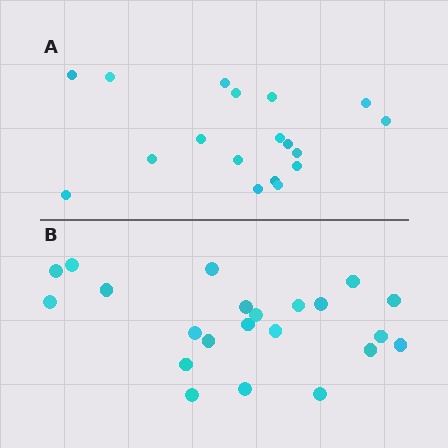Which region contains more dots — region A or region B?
Region B (the bottom region) has more dots.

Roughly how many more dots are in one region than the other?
Region B has about 4 more dots than region A.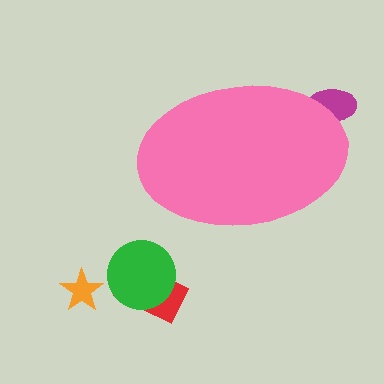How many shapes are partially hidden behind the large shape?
1 shape is partially hidden.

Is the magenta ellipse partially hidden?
Yes, the magenta ellipse is partially hidden behind the pink ellipse.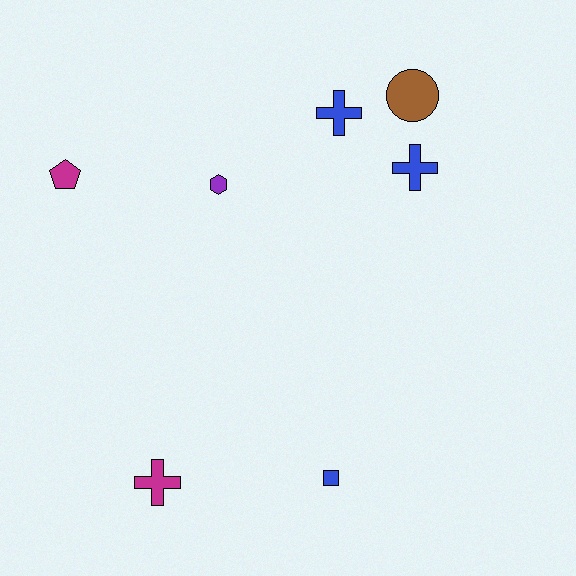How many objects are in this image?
There are 7 objects.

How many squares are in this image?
There is 1 square.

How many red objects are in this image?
There are no red objects.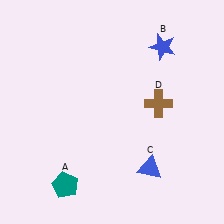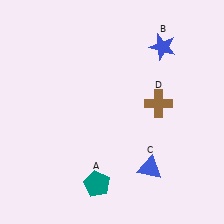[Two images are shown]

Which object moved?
The teal pentagon (A) moved right.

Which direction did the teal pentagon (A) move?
The teal pentagon (A) moved right.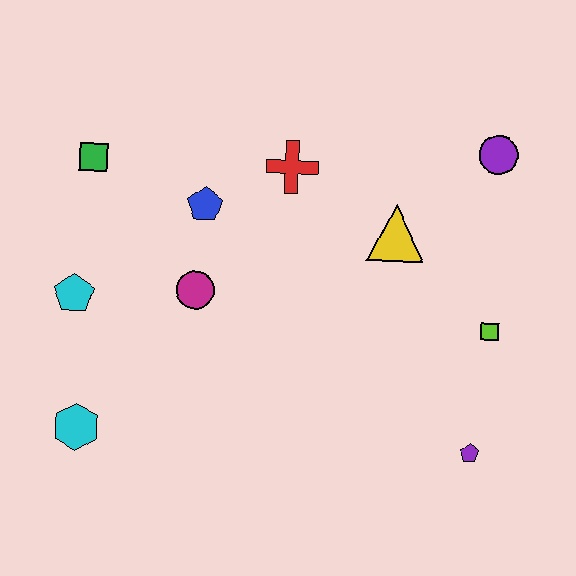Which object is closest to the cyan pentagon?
The magenta circle is closest to the cyan pentagon.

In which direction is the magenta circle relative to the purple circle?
The magenta circle is to the left of the purple circle.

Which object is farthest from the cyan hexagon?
The purple circle is farthest from the cyan hexagon.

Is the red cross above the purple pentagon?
Yes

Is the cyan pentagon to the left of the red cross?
Yes